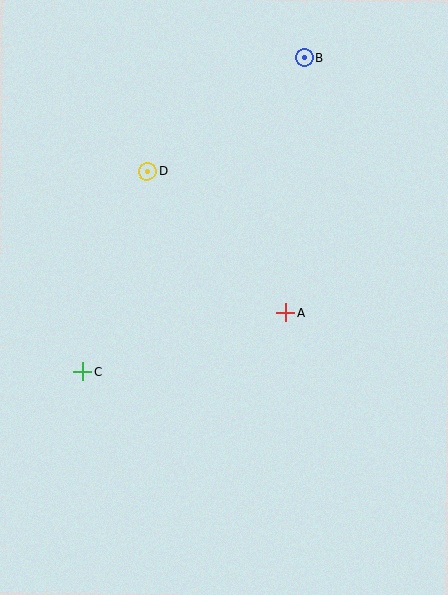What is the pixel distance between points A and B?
The distance between A and B is 256 pixels.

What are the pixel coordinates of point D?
Point D is at (147, 171).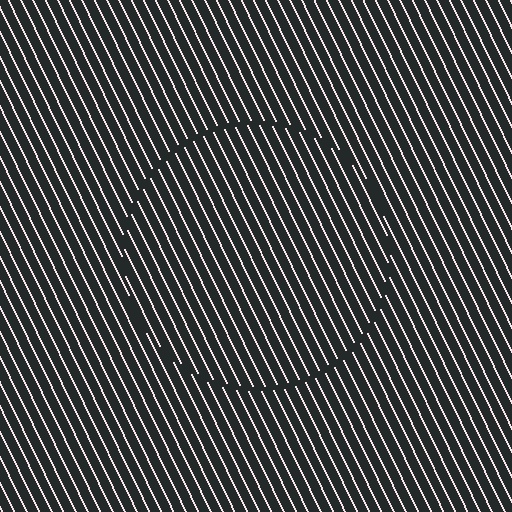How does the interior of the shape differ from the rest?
The interior of the shape contains the same grating, shifted by half a period — the contour is defined by the phase discontinuity where line-ends from the inner and outer gratings abut.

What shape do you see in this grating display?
An illusory circle. The interior of the shape contains the same grating, shifted by half a period — the contour is defined by the phase discontinuity where line-ends from the inner and outer gratings abut.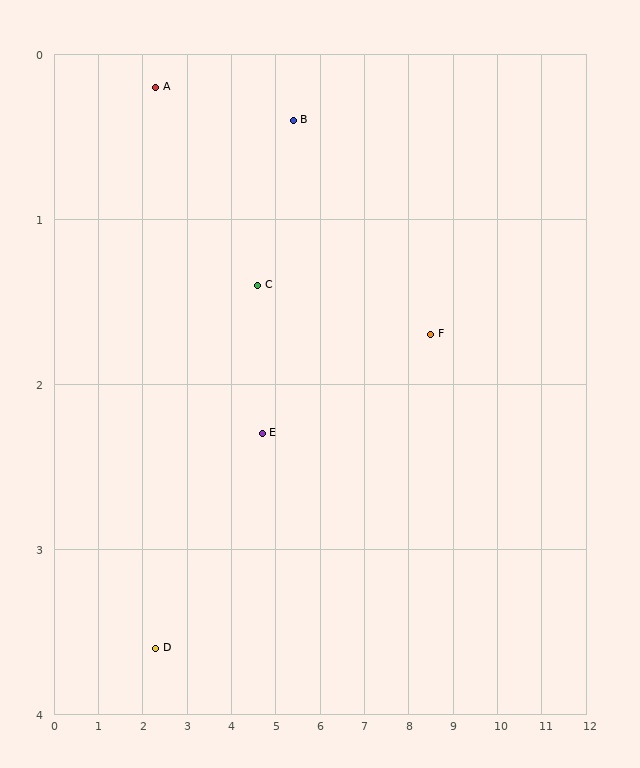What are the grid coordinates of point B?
Point B is at approximately (5.4, 0.4).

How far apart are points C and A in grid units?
Points C and A are about 2.6 grid units apart.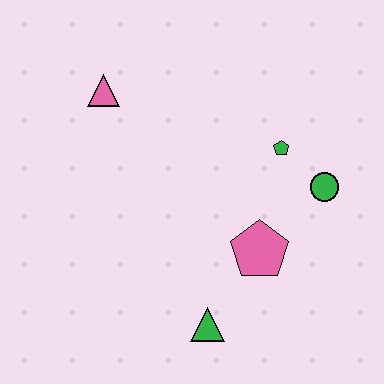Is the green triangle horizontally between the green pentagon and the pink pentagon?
No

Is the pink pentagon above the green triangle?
Yes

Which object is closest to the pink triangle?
The green pentagon is closest to the pink triangle.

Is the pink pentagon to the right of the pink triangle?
Yes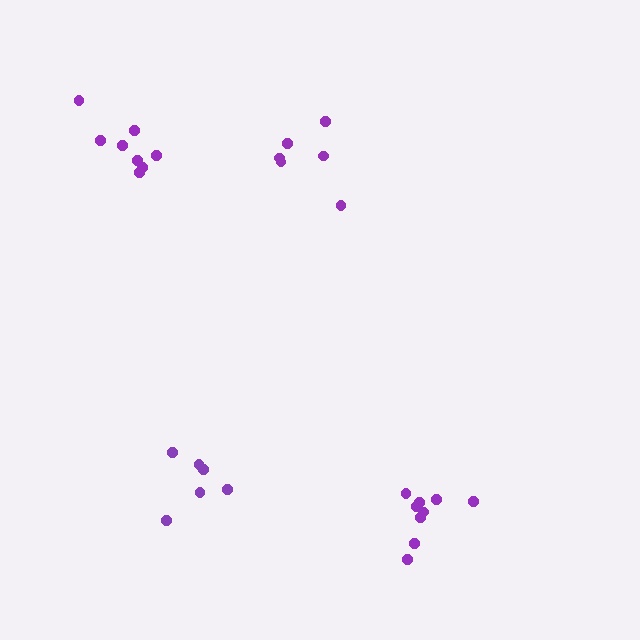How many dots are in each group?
Group 1: 6 dots, Group 2: 8 dots, Group 3: 6 dots, Group 4: 9 dots (29 total).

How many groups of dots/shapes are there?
There are 4 groups.